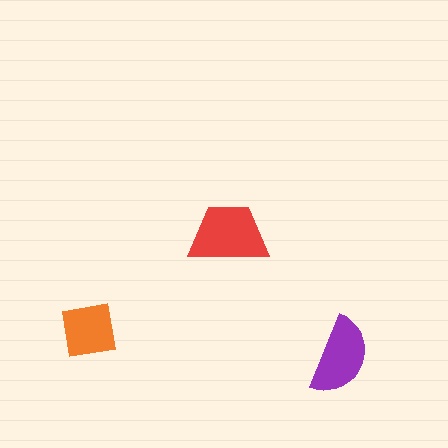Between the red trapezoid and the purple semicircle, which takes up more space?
The red trapezoid.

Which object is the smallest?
The orange square.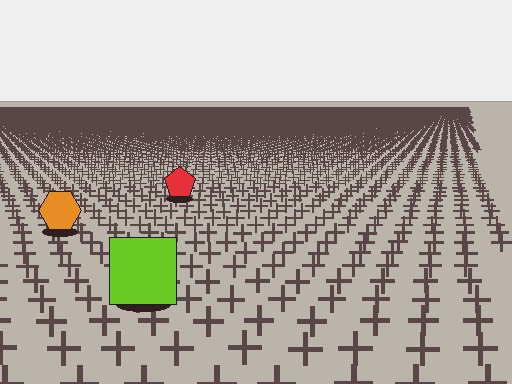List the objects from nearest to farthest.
From nearest to farthest: the lime square, the orange hexagon, the red pentagon.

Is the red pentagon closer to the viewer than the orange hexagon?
No. The orange hexagon is closer — you can tell from the texture gradient: the ground texture is coarser near it.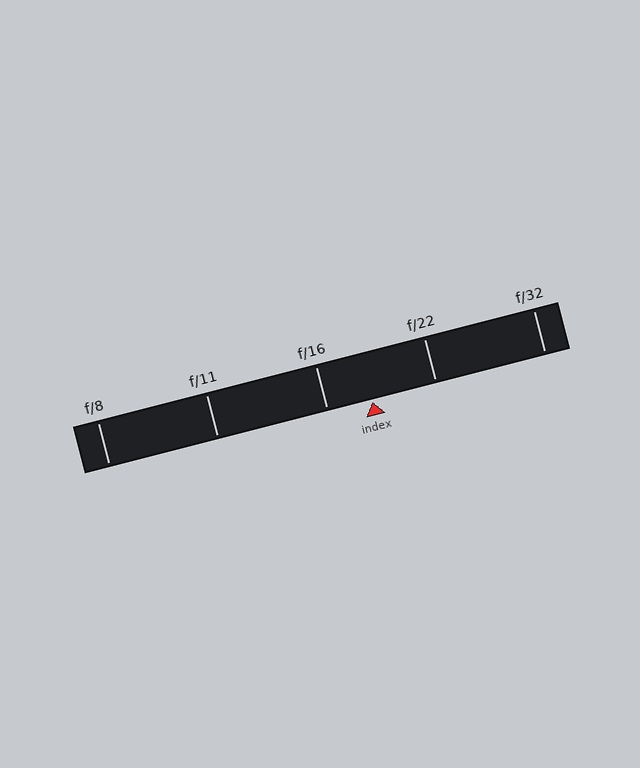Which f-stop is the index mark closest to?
The index mark is closest to f/16.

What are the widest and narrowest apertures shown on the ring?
The widest aperture shown is f/8 and the narrowest is f/32.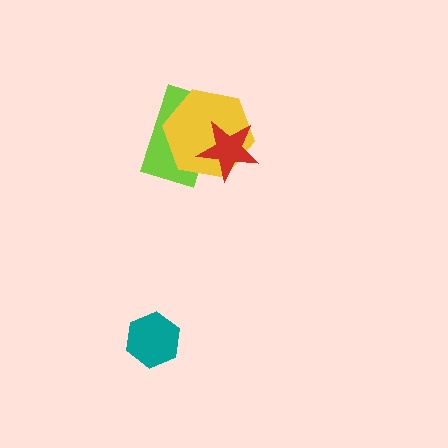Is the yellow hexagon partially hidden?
Yes, it is partially covered by another shape.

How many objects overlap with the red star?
2 objects overlap with the red star.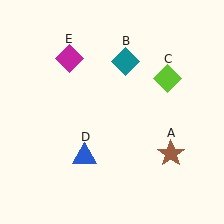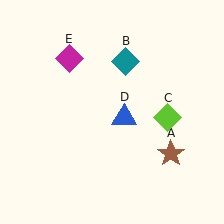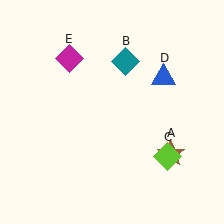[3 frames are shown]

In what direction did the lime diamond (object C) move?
The lime diamond (object C) moved down.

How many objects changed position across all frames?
2 objects changed position: lime diamond (object C), blue triangle (object D).